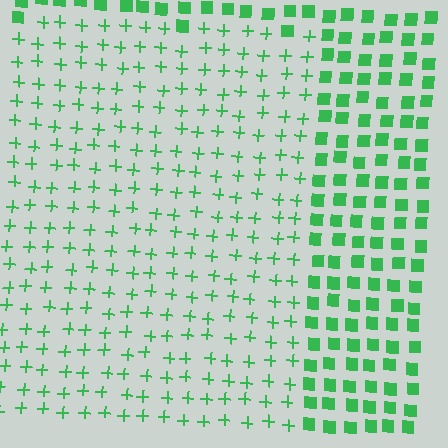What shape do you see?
I see a rectangle.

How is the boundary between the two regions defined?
The boundary is defined by a change in element shape: plus signs inside vs. squares outside. All elements share the same color and spacing.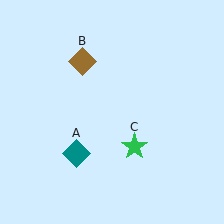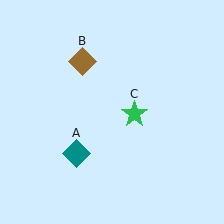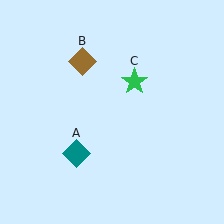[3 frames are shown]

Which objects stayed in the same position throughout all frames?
Teal diamond (object A) and brown diamond (object B) remained stationary.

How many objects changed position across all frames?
1 object changed position: green star (object C).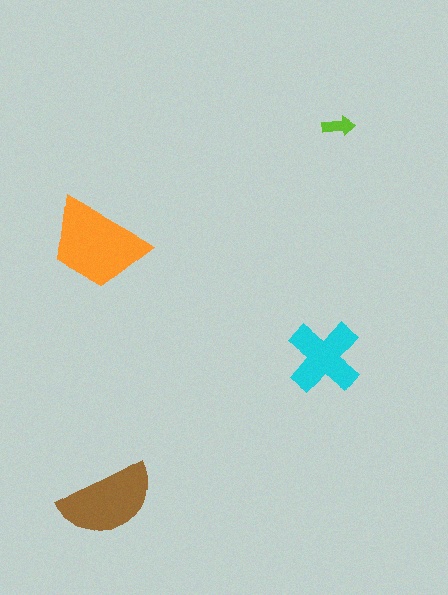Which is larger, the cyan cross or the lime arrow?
The cyan cross.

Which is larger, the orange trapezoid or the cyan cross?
The orange trapezoid.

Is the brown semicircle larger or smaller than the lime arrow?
Larger.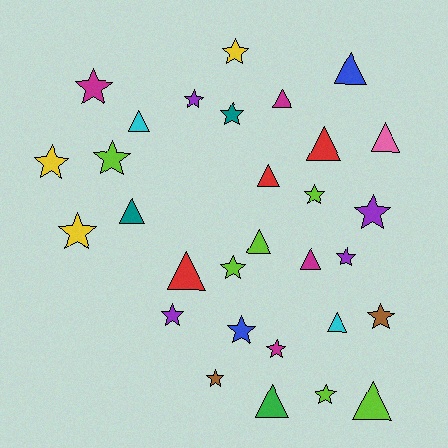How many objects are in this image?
There are 30 objects.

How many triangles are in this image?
There are 13 triangles.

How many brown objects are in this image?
There are 2 brown objects.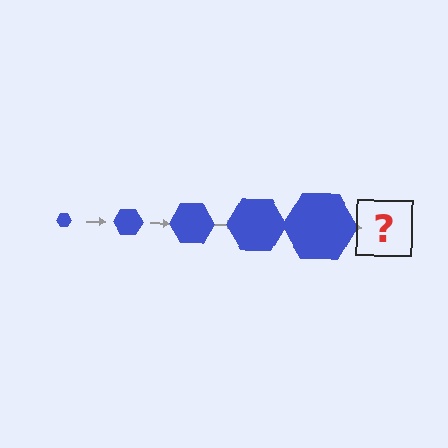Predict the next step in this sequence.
The next step is a blue hexagon, larger than the previous one.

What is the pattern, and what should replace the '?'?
The pattern is that the hexagon gets progressively larger each step. The '?' should be a blue hexagon, larger than the previous one.